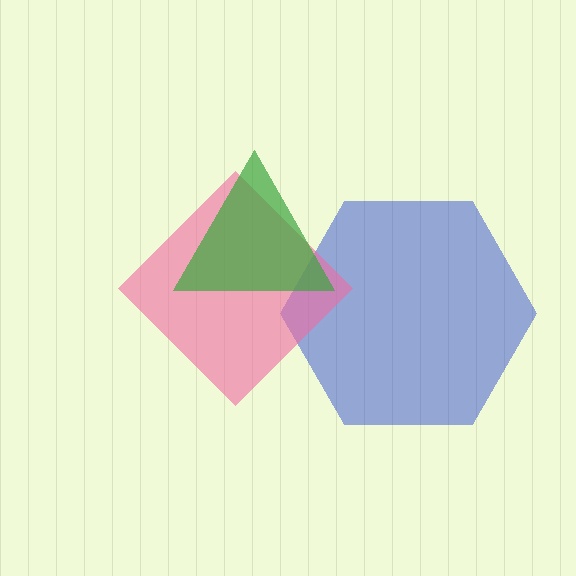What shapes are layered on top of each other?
The layered shapes are: a blue hexagon, a pink diamond, a green triangle.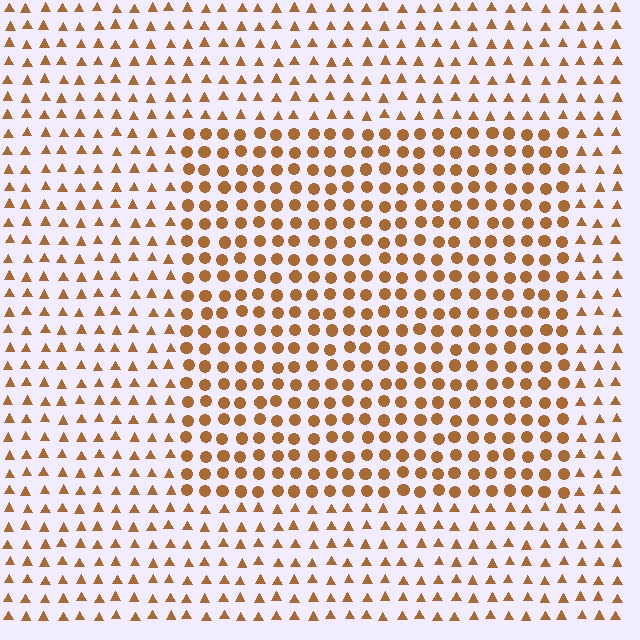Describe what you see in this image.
The image is filled with small brown elements arranged in a uniform grid. A rectangle-shaped region contains circles, while the surrounding area contains triangles. The boundary is defined purely by the change in element shape.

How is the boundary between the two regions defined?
The boundary is defined by a change in element shape: circles inside vs. triangles outside. All elements share the same color and spacing.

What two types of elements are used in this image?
The image uses circles inside the rectangle region and triangles outside it.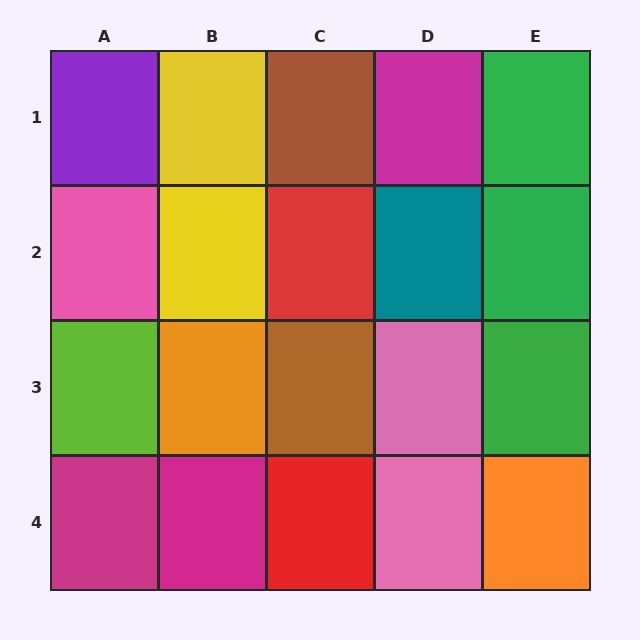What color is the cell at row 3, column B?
Orange.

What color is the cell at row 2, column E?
Green.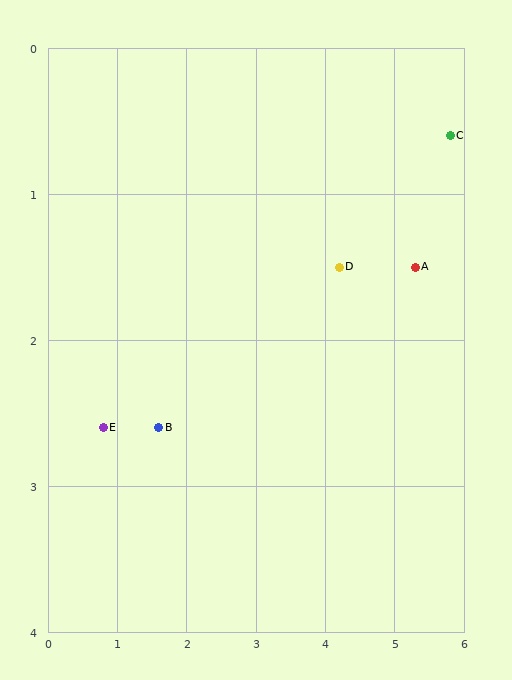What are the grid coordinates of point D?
Point D is at approximately (4.2, 1.5).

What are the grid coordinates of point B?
Point B is at approximately (1.6, 2.6).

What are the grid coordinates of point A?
Point A is at approximately (5.3, 1.5).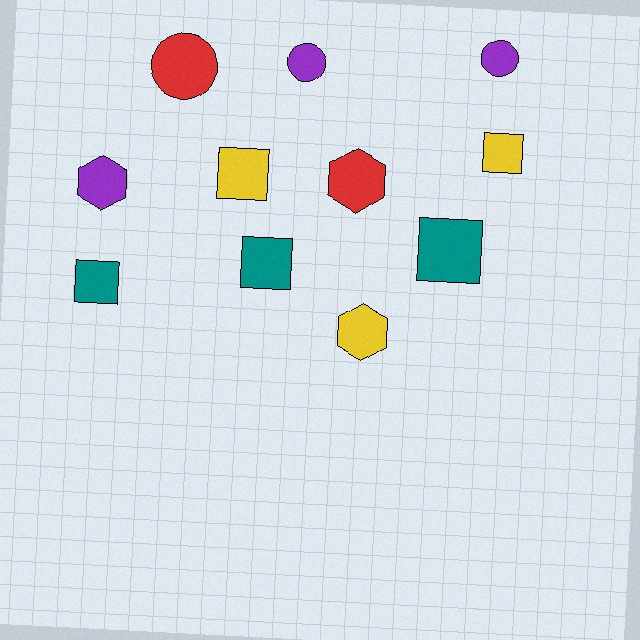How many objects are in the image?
There are 11 objects.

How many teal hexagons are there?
There are no teal hexagons.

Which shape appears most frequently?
Square, with 5 objects.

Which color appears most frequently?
Yellow, with 3 objects.